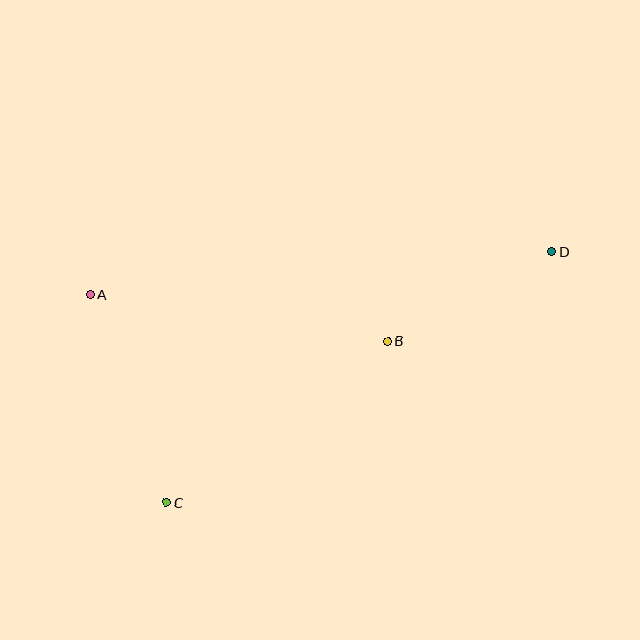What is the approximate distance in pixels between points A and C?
The distance between A and C is approximately 222 pixels.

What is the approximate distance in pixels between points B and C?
The distance between B and C is approximately 274 pixels.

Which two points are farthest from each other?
Points A and D are farthest from each other.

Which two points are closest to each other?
Points B and D are closest to each other.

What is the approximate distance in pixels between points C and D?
The distance between C and D is approximately 460 pixels.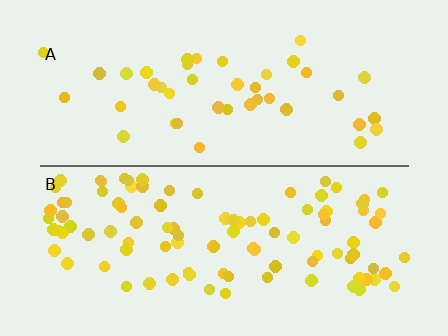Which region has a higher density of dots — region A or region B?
B (the bottom).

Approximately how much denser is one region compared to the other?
Approximately 2.4× — region B over region A.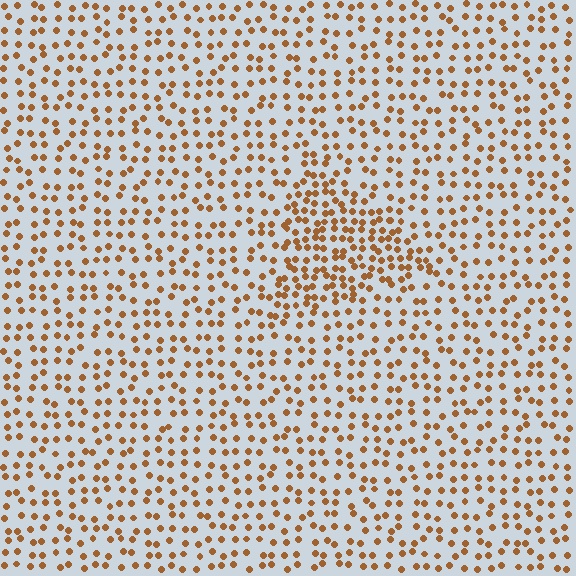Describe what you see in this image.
The image contains small brown elements arranged at two different densities. A triangle-shaped region is visible where the elements are more densely packed than the surrounding area.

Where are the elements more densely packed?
The elements are more densely packed inside the triangle boundary.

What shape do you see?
I see a triangle.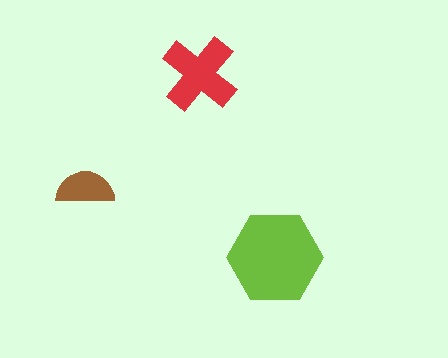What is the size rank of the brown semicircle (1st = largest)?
3rd.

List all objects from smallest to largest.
The brown semicircle, the red cross, the lime hexagon.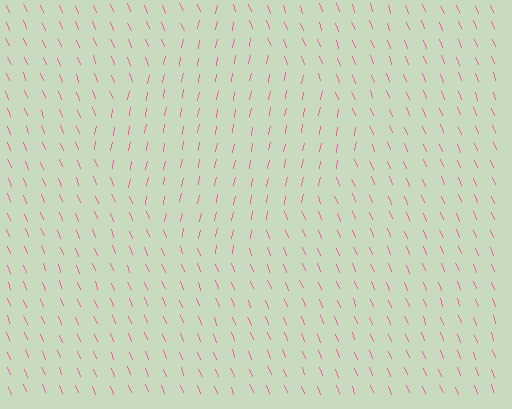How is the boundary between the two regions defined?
The boundary is defined purely by a change in line orientation (approximately 33 degrees difference). All lines are the same color and thickness.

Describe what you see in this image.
The image is filled with small pink line segments. A diamond region in the image has lines oriented differently from the surrounding lines, creating a visible texture boundary.